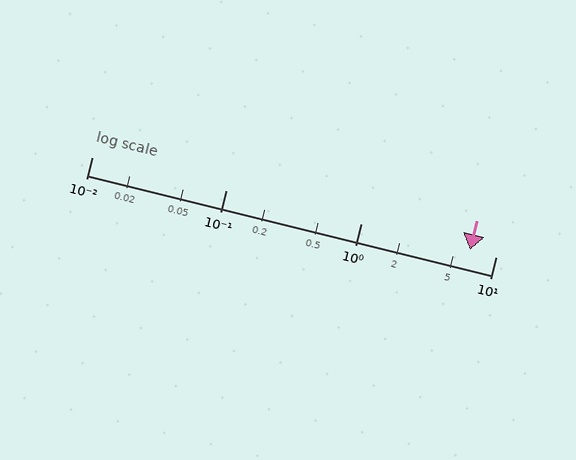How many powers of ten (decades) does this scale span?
The scale spans 3 decades, from 0.01 to 10.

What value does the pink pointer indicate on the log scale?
The pointer indicates approximately 6.4.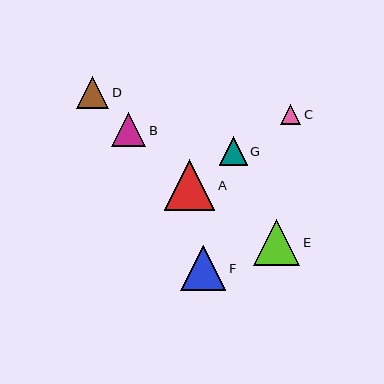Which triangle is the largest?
Triangle A is the largest with a size of approximately 50 pixels.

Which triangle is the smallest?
Triangle C is the smallest with a size of approximately 21 pixels.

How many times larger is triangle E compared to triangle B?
Triangle E is approximately 1.3 times the size of triangle B.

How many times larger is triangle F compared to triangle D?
Triangle F is approximately 1.4 times the size of triangle D.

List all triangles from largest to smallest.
From largest to smallest: A, E, F, B, D, G, C.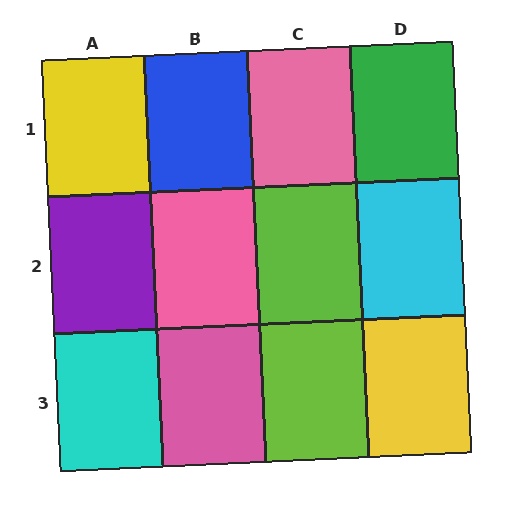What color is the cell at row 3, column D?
Yellow.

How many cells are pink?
3 cells are pink.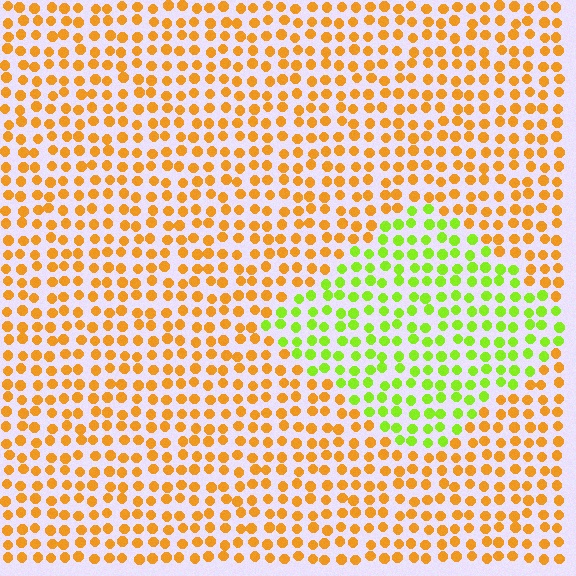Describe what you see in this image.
The image is filled with small orange elements in a uniform arrangement. A diamond-shaped region is visible where the elements are tinted to a slightly different hue, forming a subtle color boundary.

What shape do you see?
I see a diamond.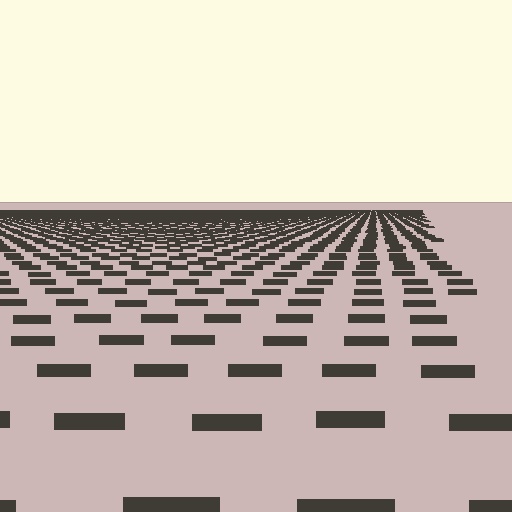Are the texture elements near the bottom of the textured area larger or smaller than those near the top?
Larger. Near the bottom, elements are closer to the viewer and appear at a bigger on-screen size.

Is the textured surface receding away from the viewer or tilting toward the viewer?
The surface is receding away from the viewer. Texture elements get smaller and denser toward the top.